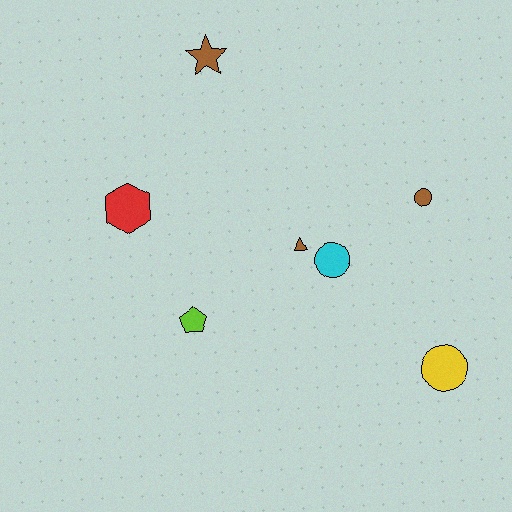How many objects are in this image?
There are 7 objects.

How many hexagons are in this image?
There is 1 hexagon.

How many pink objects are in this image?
There are no pink objects.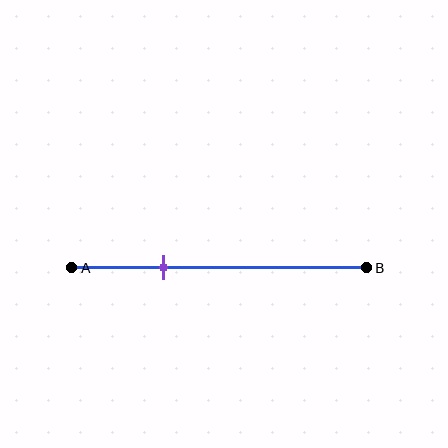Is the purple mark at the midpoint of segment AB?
No, the mark is at about 30% from A, not at the 50% midpoint.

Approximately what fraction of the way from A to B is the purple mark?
The purple mark is approximately 30% of the way from A to B.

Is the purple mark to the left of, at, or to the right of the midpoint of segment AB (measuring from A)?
The purple mark is to the left of the midpoint of segment AB.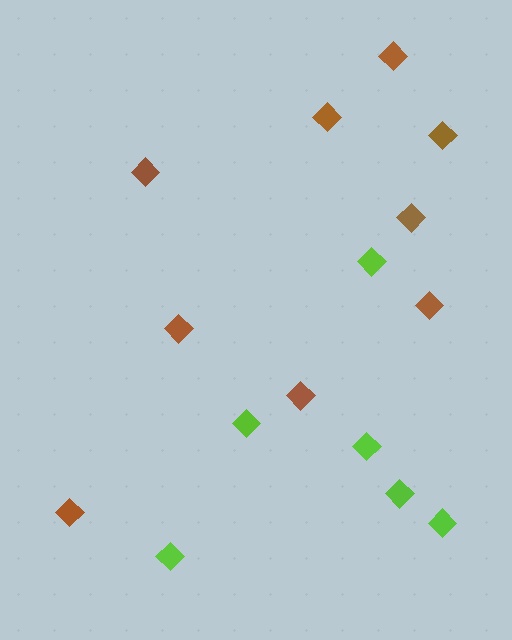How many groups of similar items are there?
There are 2 groups: one group of lime diamonds (6) and one group of brown diamonds (9).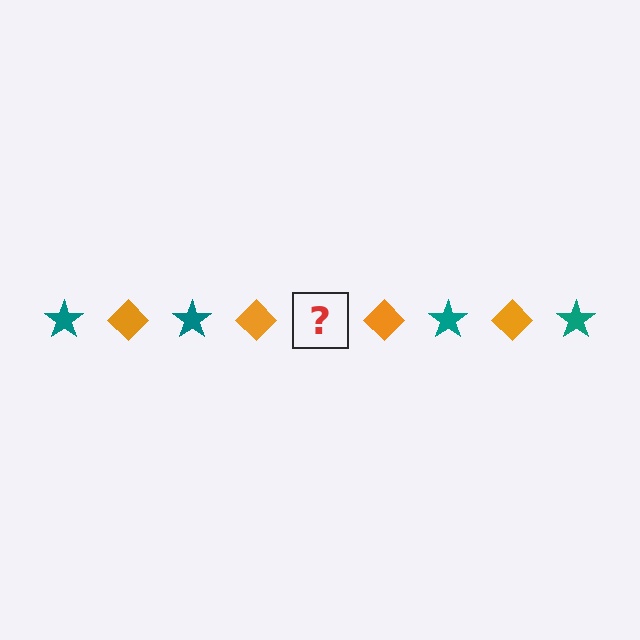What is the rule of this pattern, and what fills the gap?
The rule is that the pattern alternates between teal star and orange diamond. The gap should be filled with a teal star.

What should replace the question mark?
The question mark should be replaced with a teal star.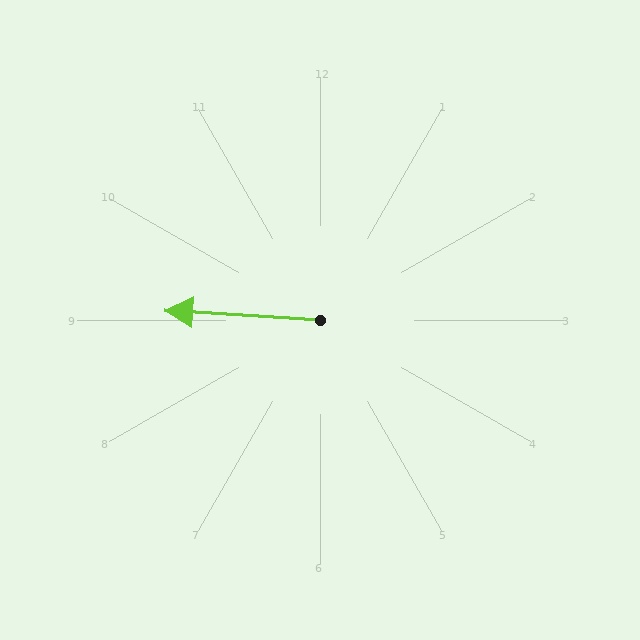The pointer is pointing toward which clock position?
Roughly 9 o'clock.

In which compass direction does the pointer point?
West.